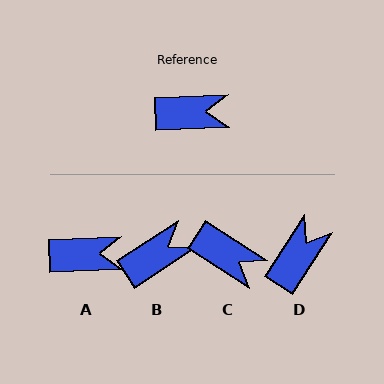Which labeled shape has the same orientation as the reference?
A.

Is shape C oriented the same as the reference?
No, it is off by about 34 degrees.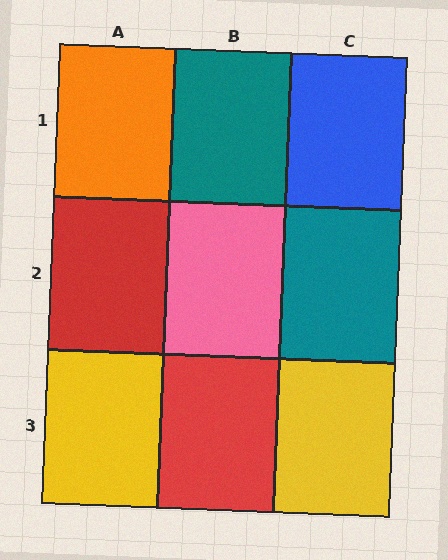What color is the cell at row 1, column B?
Teal.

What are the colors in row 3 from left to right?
Yellow, red, yellow.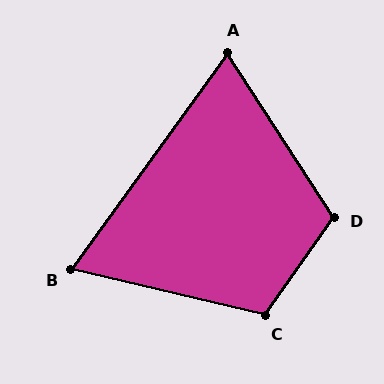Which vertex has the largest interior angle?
D, at approximately 112 degrees.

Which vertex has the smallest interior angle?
B, at approximately 68 degrees.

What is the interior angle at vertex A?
Approximately 69 degrees (acute).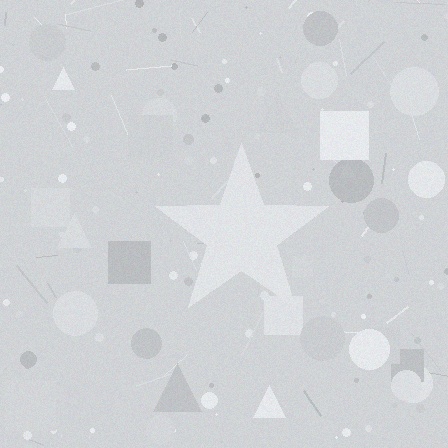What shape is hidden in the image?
A star is hidden in the image.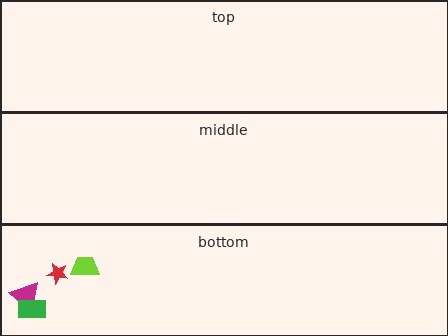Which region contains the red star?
The bottom region.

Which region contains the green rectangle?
The bottom region.